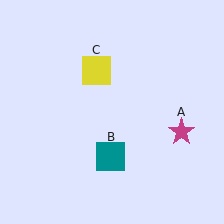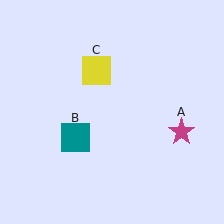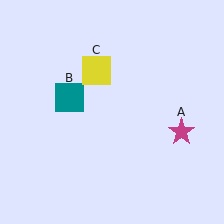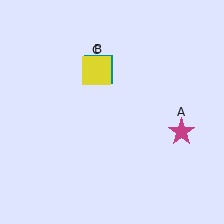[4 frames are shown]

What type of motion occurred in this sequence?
The teal square (object B) rotated clockwise around the center of the scene.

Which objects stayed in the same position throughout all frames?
Magenta star (object A) and yellow square (object C) remained stationary.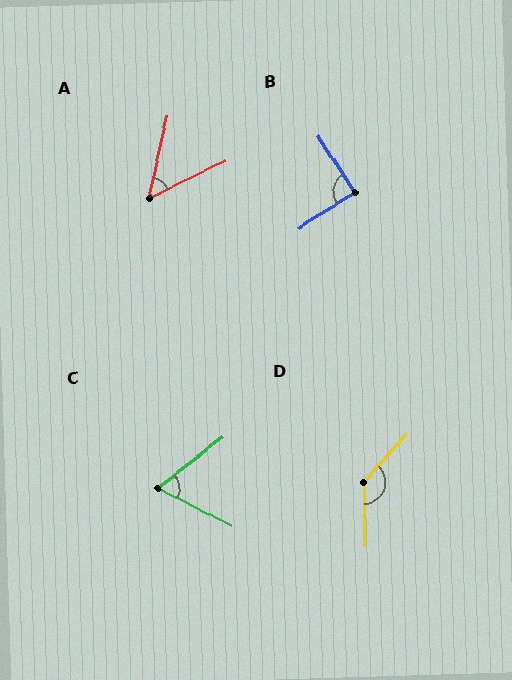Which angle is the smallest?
A, at approximately 52 degrees.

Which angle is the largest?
D, at approximately 137 degrees.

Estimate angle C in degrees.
Approximately 65 degrees.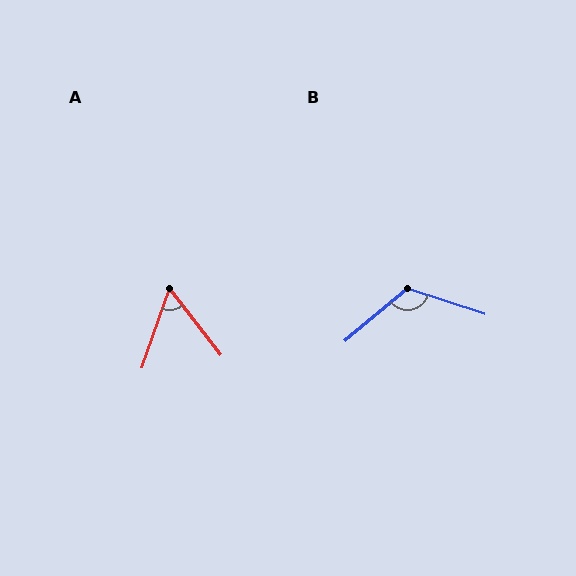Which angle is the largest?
B, at approximately 122 degrees.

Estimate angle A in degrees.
Approximately 57 degrees.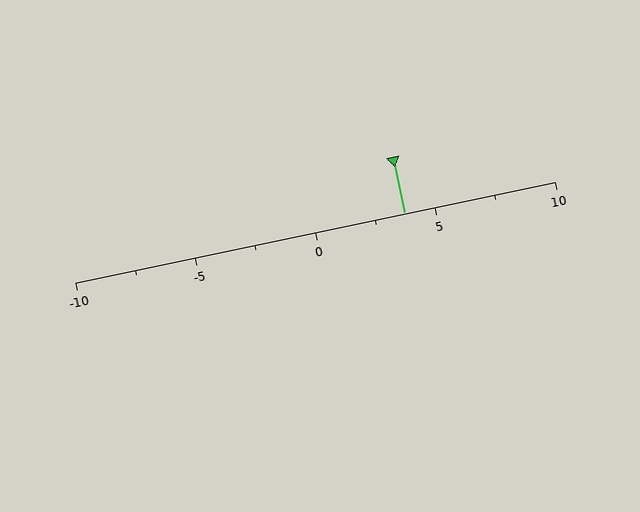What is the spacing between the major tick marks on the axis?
The major ticks are spaced 5 apart.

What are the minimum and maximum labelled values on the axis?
The axis runs from -10 to 10.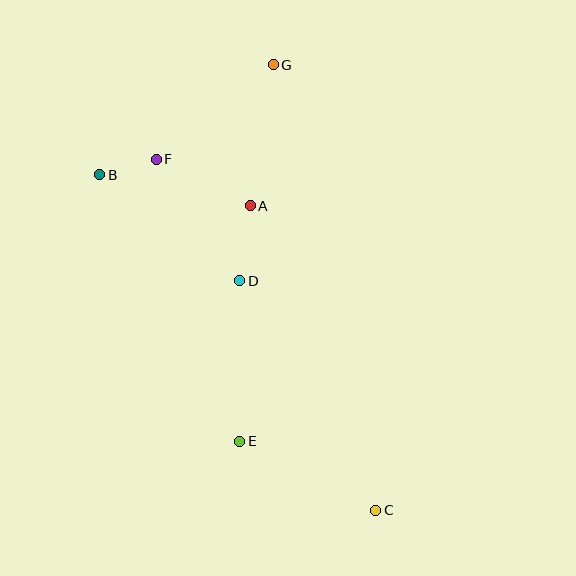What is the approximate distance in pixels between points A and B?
The distance between A and B is approximately 153 pixels.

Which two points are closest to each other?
Points B and F are closest to each other.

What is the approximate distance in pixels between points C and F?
The distance between C and F is approximately 414 pixels.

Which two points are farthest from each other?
Points C and G are farthest from each other.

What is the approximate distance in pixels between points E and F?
The distance between E and F is approximately 294 pixels.